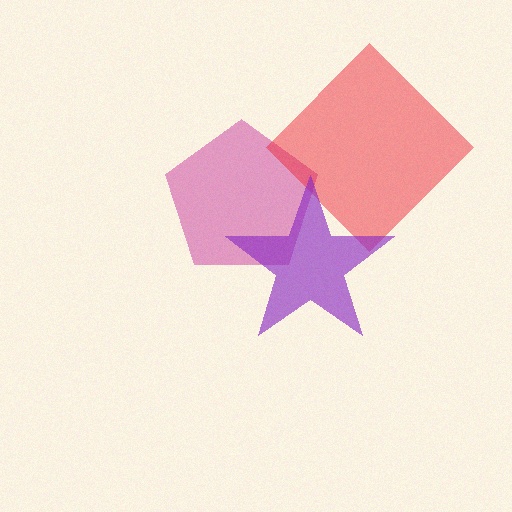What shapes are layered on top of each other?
The layered shapes are: a magenta pentagon, a red diamond, a purple star.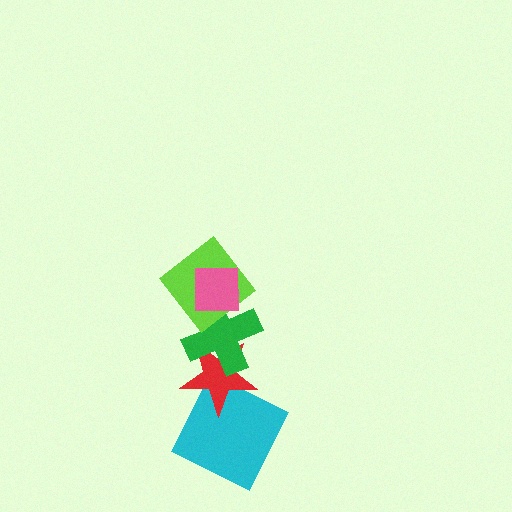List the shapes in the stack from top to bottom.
From top to bottom: the pink square, the lime diamond, the green cross, the red star, the cyan square.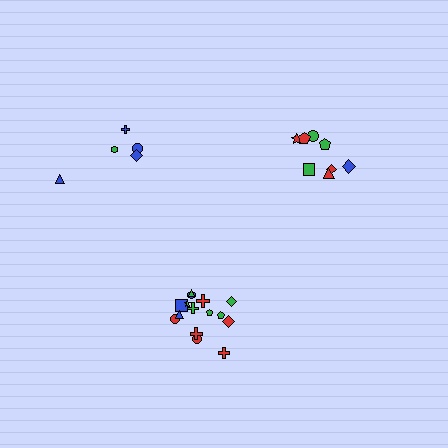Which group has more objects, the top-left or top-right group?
The top-right group.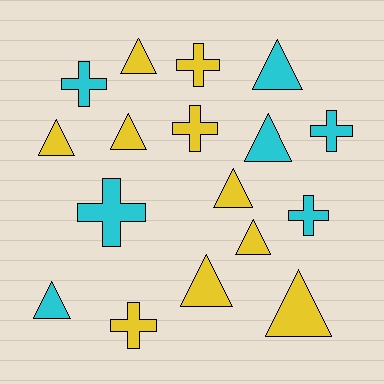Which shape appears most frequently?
Triangle, with 10 objects.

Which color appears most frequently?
Yellow, with 10 objects.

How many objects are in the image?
There are 17 objects.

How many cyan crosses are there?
There are 4 cyan crosses.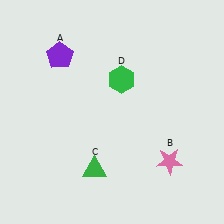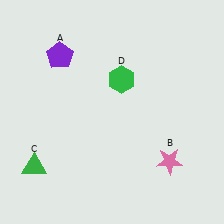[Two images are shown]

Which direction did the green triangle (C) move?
The green triangle (C) moved left.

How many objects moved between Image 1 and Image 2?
1 object moved between the two images.